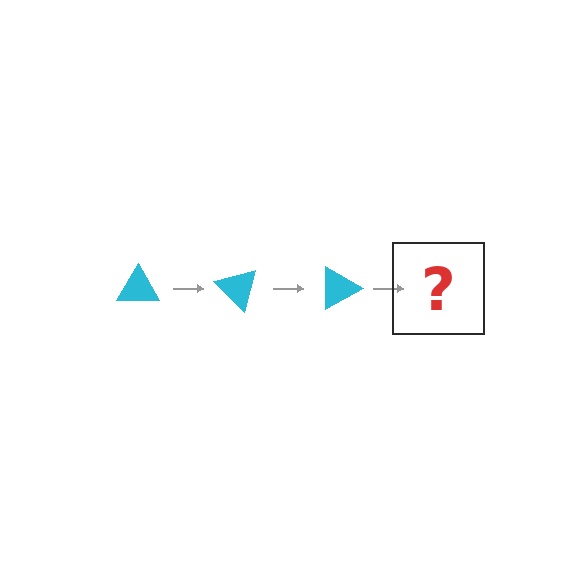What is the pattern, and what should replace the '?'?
The pattern is that the triangle rotates 45 degrees each step. The '?' should be a cyan triangle rotated 135 degrees.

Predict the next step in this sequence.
The next step is a cyan triangle rotated 135 degrees.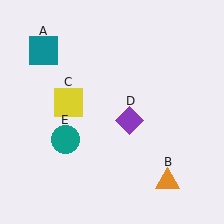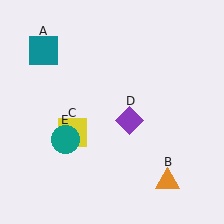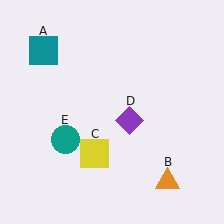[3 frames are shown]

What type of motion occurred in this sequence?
The yellow square (object C) rotated counterclockwise around the center of the scene.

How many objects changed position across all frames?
1 object changed position: yellow square (object C).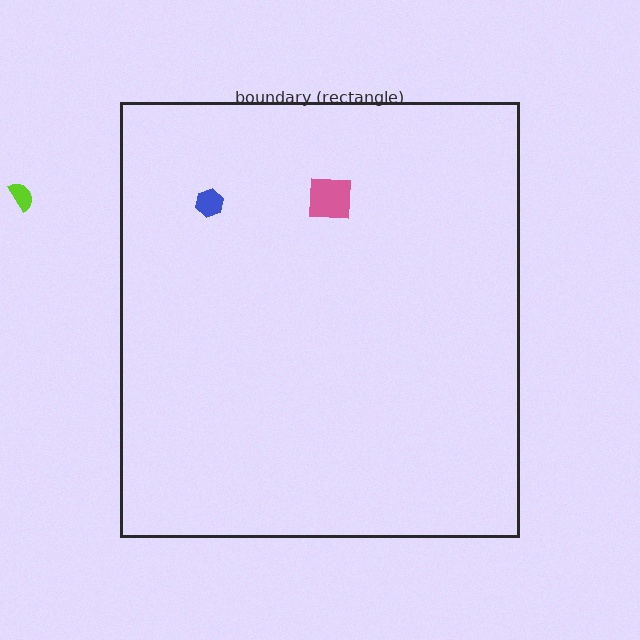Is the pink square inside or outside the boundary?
Inside.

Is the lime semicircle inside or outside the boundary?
Outside.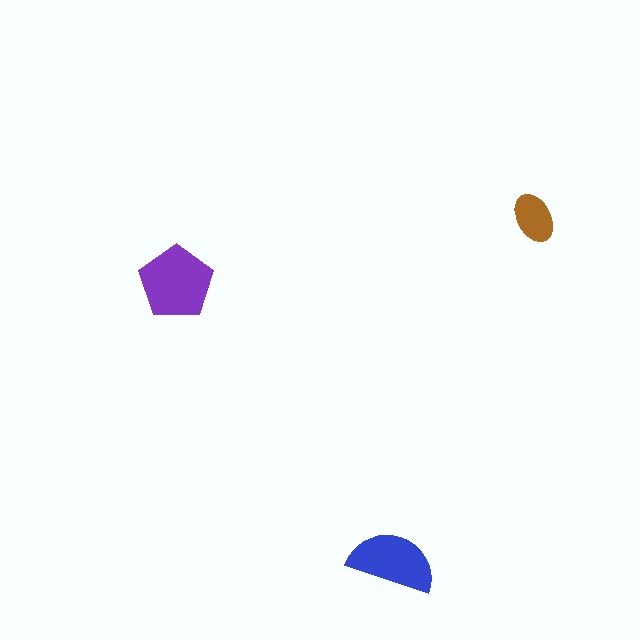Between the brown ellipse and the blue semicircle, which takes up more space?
The blue semicircle.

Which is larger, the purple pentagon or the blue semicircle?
The purple pentagon.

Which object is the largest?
The purple pentagon.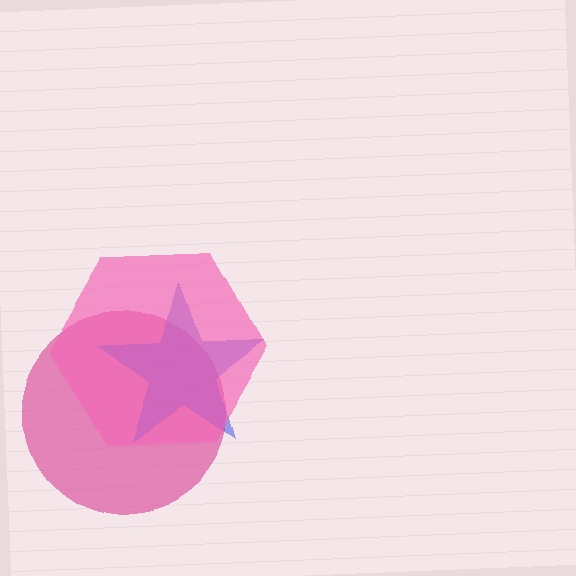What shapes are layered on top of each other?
The layered shapes are: a magenta circle, a blue star, a pink hexagon.